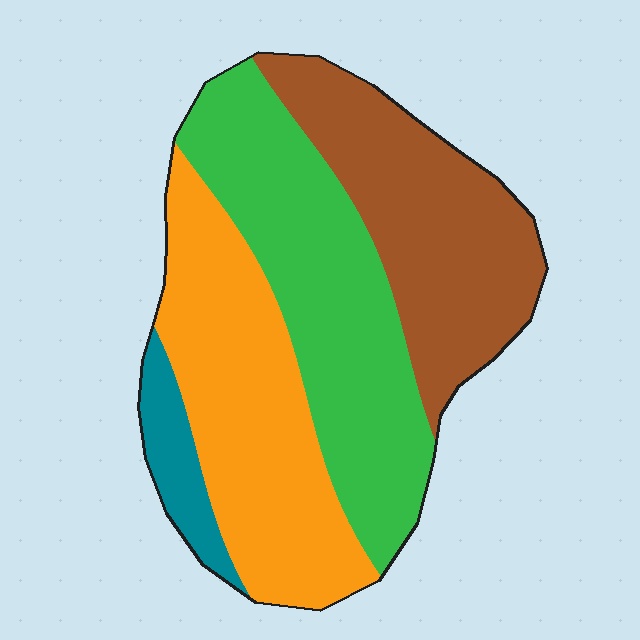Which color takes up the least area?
Teal, at roughly 5%.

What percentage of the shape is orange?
Orange takes up about one third (1/3) of the shape.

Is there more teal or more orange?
Orange.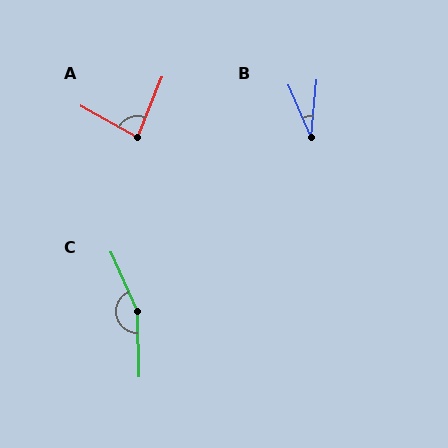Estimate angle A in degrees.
Approximately 83 degrees.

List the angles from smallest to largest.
B (28°), A (83°), C (157°).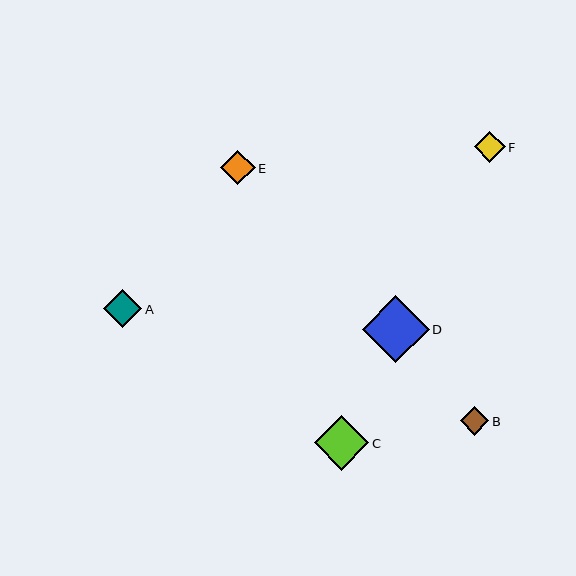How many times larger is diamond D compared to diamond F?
Diamond D is approximately 2.2 times the size of diamond F.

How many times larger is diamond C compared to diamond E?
Diamond C is approximately 1.6 times the size of diamond E.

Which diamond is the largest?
Diamond D is the largest with a size of approximately 67 pixels.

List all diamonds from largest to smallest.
From largest to smallest: D, C, A, E, F, B.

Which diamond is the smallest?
Diamond B is the smallest with a size of approximately 28 pixels.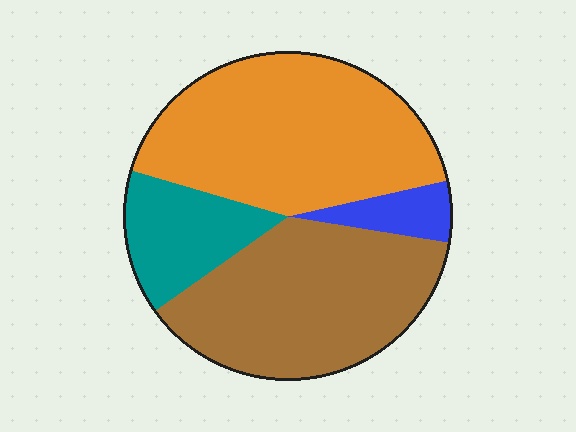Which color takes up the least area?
Blue, at roughly 5%.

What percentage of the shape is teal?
Teal covers 14% of the shape.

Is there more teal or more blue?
Teal.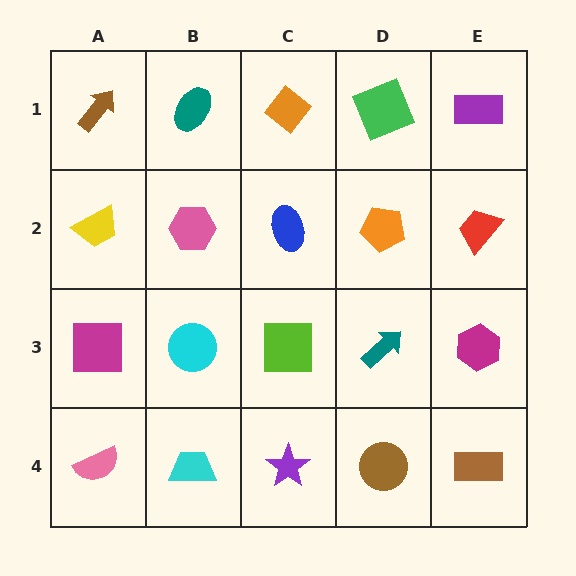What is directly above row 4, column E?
A magenta hexagon.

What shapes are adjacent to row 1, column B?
A pink hexagon (row 2, column B), a brown arrow (row 1, column A), an orange diamond (row 1, column C).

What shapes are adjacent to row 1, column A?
A yellow trapezoid (row 2, column A), a teal ellipse (row 1, column B).